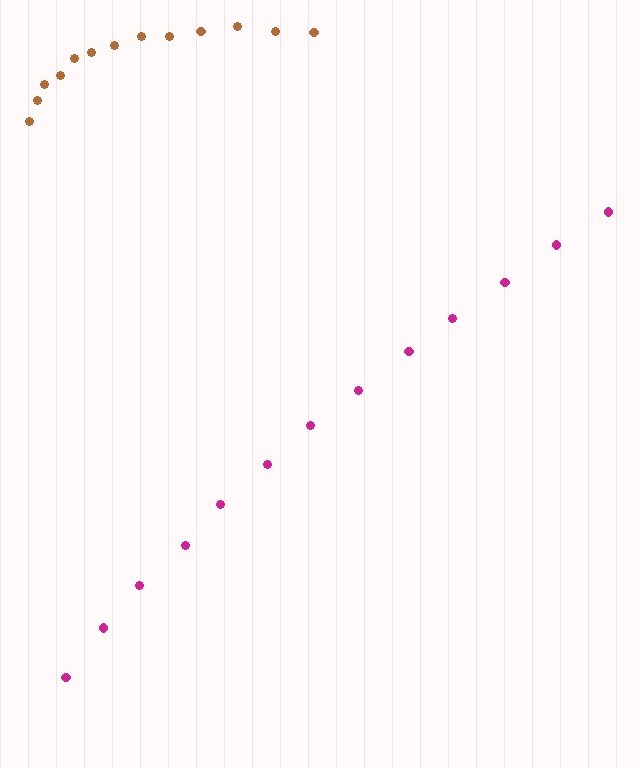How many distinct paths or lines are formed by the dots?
There are 2 distinct paths.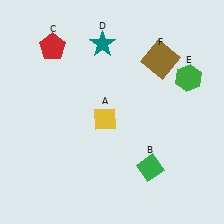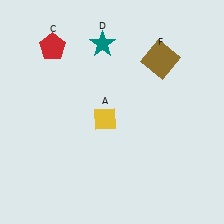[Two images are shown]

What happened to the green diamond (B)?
The green diamond (B) was removed in Image 2. It was in the bottom-right area of Image 1.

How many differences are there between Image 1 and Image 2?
There are 2 differences between the two images.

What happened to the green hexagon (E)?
The green hexagon (E) was removed in Image 2. It was in the top-right area of Image 1.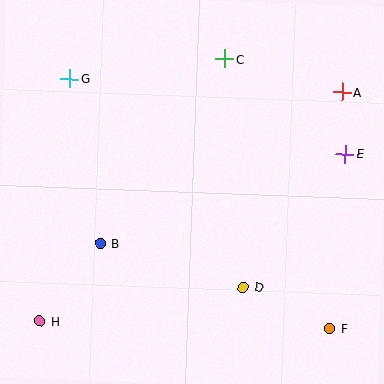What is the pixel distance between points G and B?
The distance between G and B is 168 pixels.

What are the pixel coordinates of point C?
Point C is at (225, 59).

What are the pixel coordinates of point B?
Point B is at (101, 244).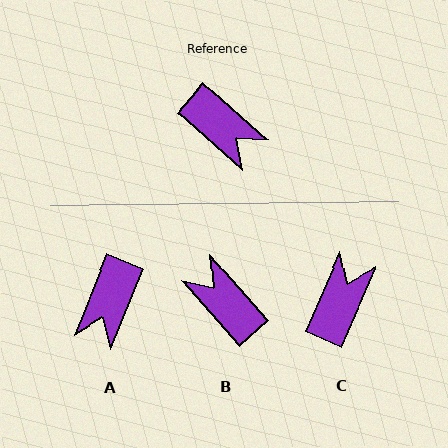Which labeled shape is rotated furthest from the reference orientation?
B, about 173 degrees away.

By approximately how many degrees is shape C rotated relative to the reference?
Approximately 108 degrees counter-clockwise.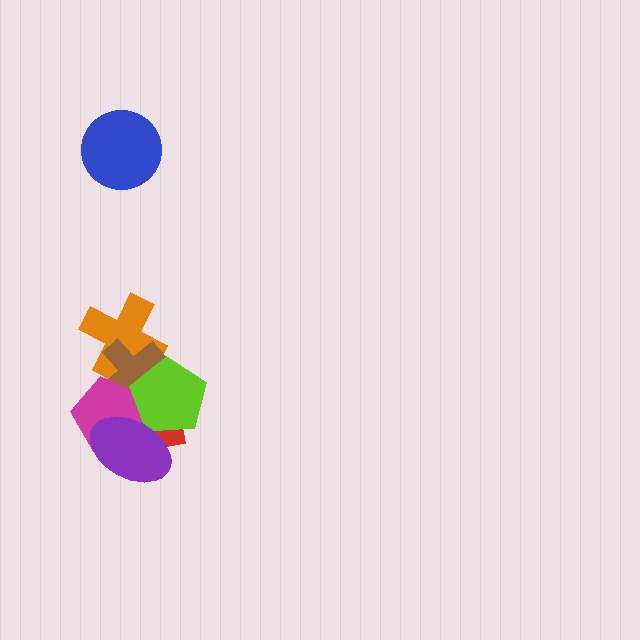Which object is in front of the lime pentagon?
The purple ellipse is in front of the lime pentagon.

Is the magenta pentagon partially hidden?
Yes, it is partially covered by another shape.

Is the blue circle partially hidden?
No, no other shape covers it.